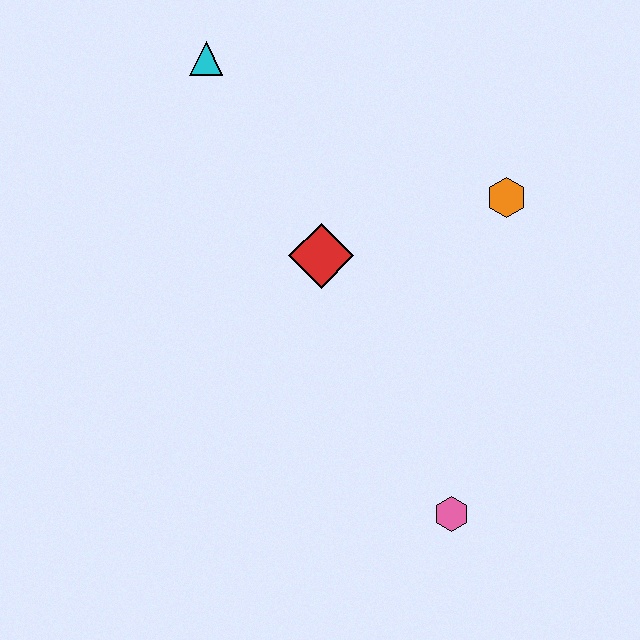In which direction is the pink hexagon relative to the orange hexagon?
The pink hexagon is below the orange hexagon.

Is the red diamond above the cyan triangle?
No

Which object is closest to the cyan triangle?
The red diamond is closest to the cyan triangle.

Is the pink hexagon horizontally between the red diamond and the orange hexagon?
Yes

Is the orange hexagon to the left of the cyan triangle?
No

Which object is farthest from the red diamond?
The pink hexagon is farthest from the red diamond.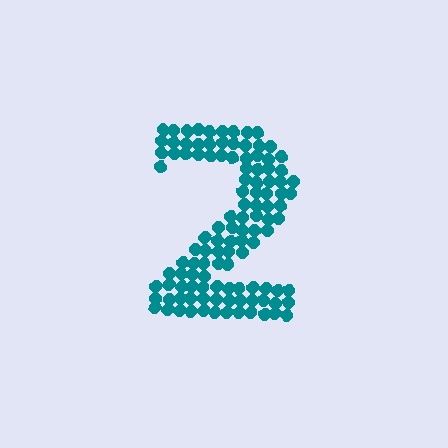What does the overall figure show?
The overall figure shows the digit 2.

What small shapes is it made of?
It is made of small circles.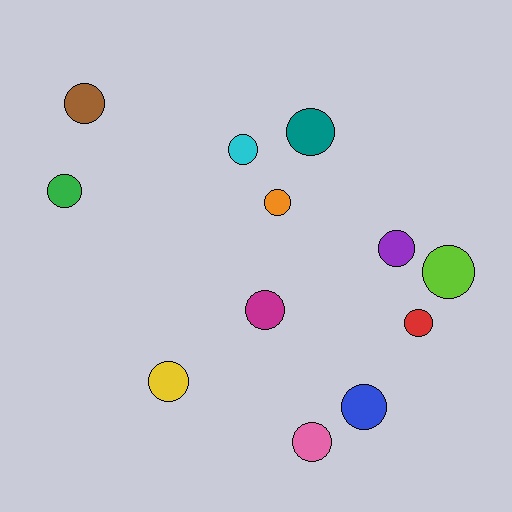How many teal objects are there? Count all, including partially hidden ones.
There is 1 teal object.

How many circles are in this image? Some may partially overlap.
There are 12 circles.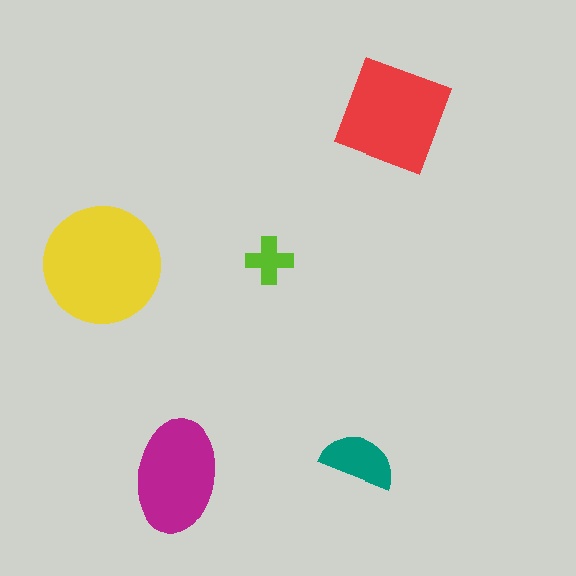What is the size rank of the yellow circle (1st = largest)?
1st.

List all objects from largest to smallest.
The yellow circle, the red diamond, the magenta ellipse, the teal semicircle, the lime cross.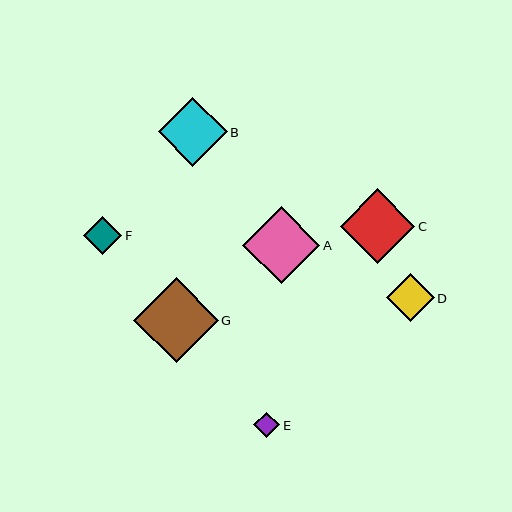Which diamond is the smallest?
Diamond E is the smallest with a size of approximately 26 pixels.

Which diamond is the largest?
Diamond G is the largest with a size of approximately 85 pixels.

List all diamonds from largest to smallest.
From largest to smallest: G, A, C, B, D, F, E.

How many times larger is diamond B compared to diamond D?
Diamond B is approximately 1.4 times the size of diamond D.